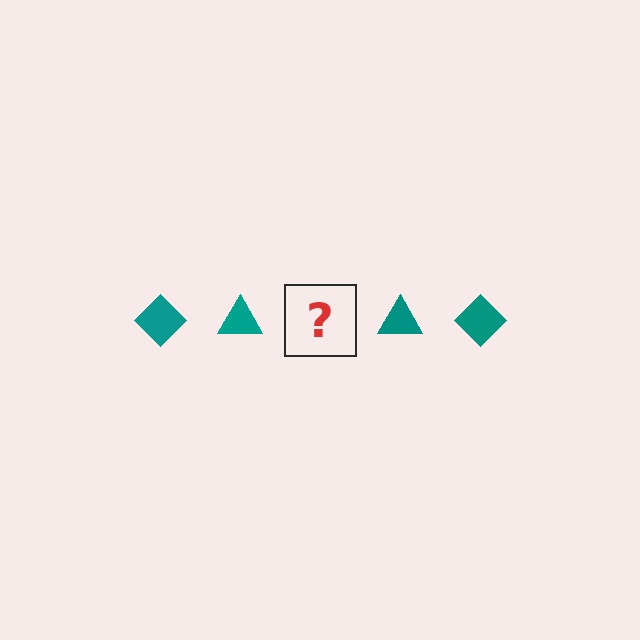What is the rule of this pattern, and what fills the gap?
The rule is that the pattern cycles through diamond, triangle shapes in teal. The gap should be filled with a teal diamond.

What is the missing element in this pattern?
The missing element is a teal diamond.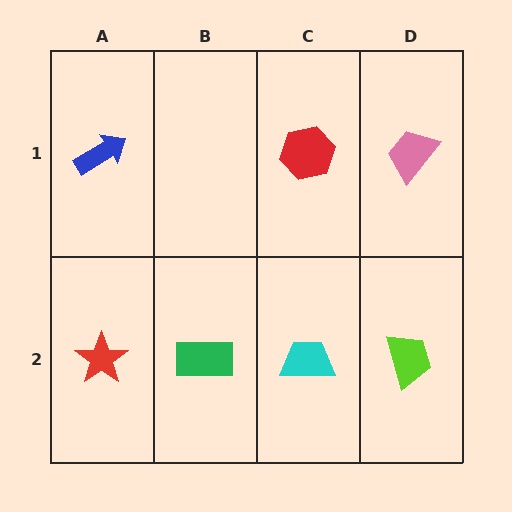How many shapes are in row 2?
4 shapes.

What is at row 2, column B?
A green rectangle.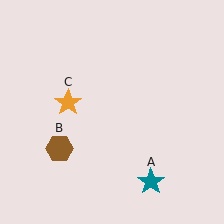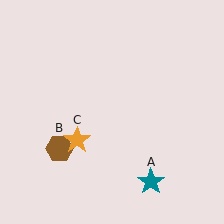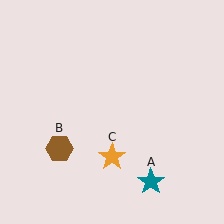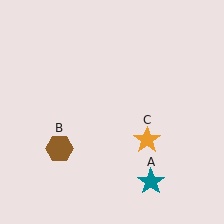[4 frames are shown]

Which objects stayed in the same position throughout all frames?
Teal star (object A) and brown hexagon (object B) remained stationary.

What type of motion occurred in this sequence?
The orange star (object C) rotated counterclockwise around the center of the scene.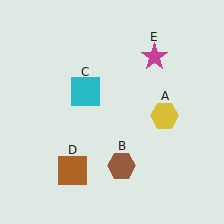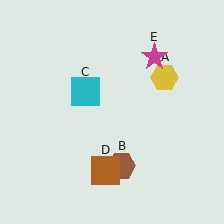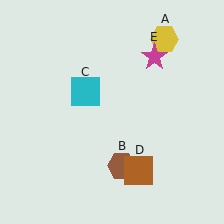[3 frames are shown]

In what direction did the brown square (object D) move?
The brown square (object D) moved right.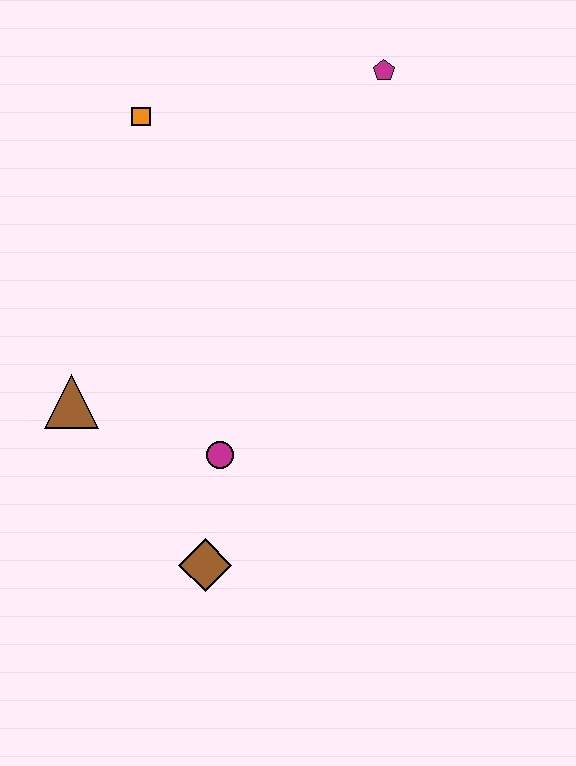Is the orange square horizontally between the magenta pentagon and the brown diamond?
No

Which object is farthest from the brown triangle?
The magenta pentagon is farthest from the brown triangle.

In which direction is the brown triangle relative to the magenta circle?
The brown triangle is to the left of the magenta circle.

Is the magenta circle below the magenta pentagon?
Yes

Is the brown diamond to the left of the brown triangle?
No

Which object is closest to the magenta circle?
The brown diamond is closest to the magenta circle.